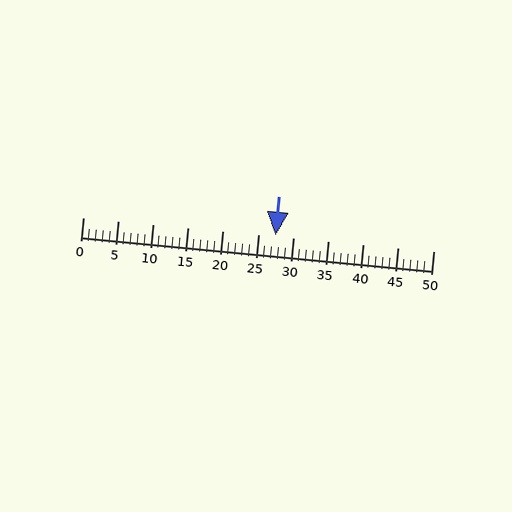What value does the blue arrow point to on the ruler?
The blue arrow points to approximately 28.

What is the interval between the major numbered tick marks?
The major tick marks are spaced 5 units apart.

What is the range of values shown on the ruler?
The ruler shows values from 0 to 50.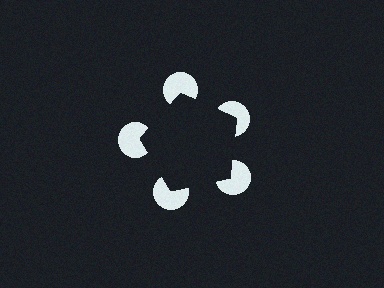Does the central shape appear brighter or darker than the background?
It typically appears slightly darker than the background, even though no actual brightness change is drawn.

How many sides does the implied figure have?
5 sides.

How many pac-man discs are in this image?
There are 5 — one at each vertex of the illusory pentagon.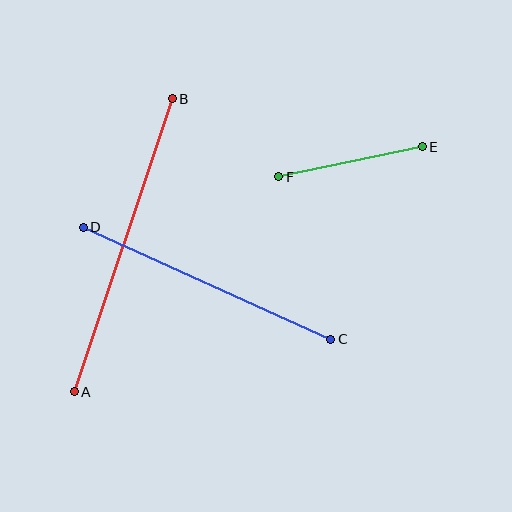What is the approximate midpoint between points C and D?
The midpoint is at approximately (207, 283) pixels.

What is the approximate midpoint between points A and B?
The midpoint is at approximately (123, 245) pixels.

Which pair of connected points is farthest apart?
Points A and B are farthest apart.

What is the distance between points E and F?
The distance is approximately 147 pixels.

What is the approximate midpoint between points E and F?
The midpoint is at approximately (351, 162) pixels.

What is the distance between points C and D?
The distance is approximately 272 pixels.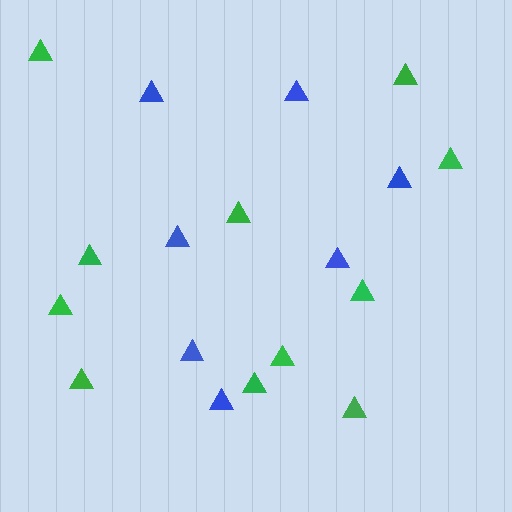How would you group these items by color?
There are 2 groups: one group of green triangles (11) and one group of blue triangles (7).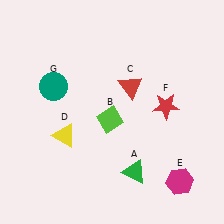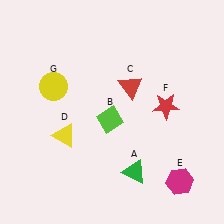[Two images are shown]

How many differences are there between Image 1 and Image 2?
There is 1 difference between the two images.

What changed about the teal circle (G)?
In Image 1, G is teal. In Image 2, it changed to yellow.